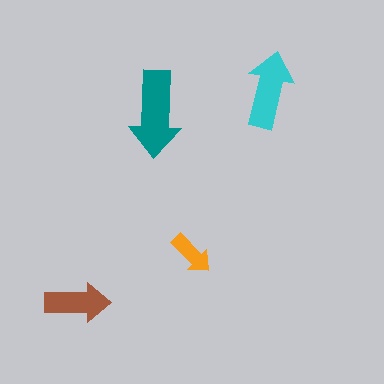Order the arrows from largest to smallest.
the teal one, the cyan one, the brown one, the orange one.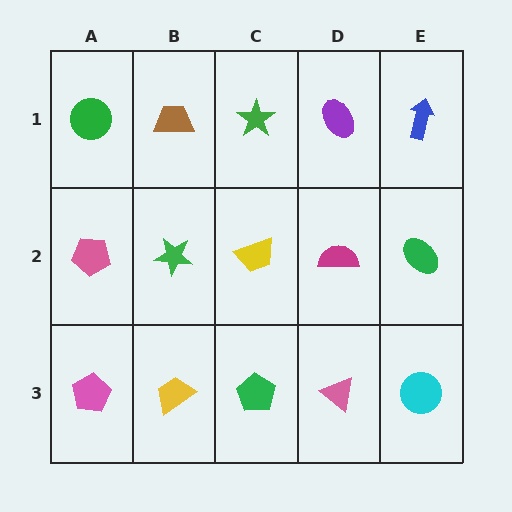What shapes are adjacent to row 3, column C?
A yellow trapezoid (row 2, column C), a yellow trapezoid (row 3, column B), a pink triangle (row 3, column D).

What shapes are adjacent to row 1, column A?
A pink pentagon (row 2, column A), a brown trapezoid (row 1, column B).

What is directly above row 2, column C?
A green star.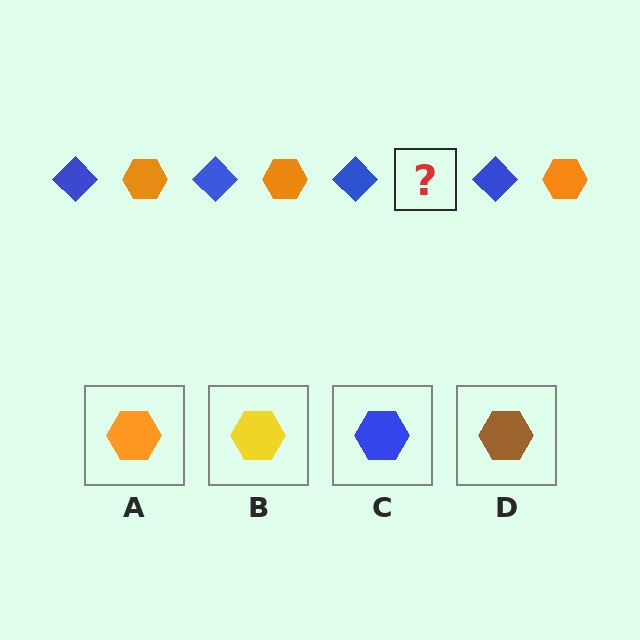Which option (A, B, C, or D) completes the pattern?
A.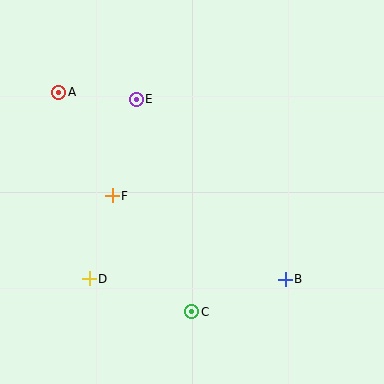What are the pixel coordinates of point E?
Point E is at (136, 99).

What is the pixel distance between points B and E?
The distance between B and E is 234 pixels.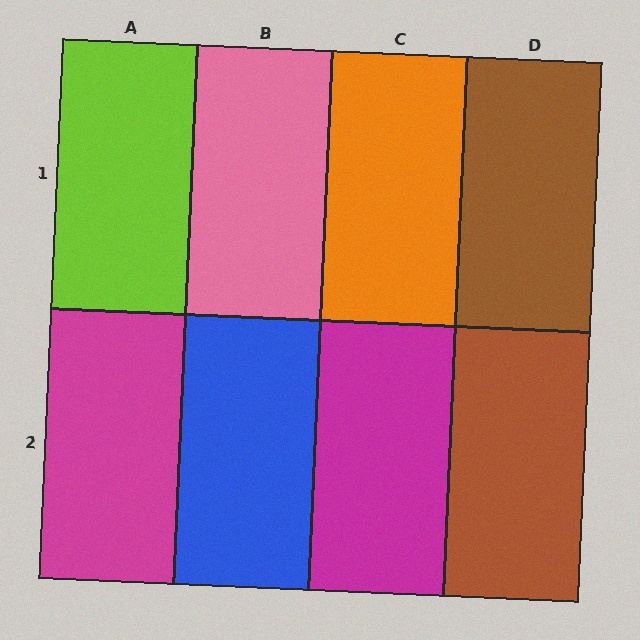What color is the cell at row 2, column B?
Blue.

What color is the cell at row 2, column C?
Magenta.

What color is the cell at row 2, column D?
Brown.